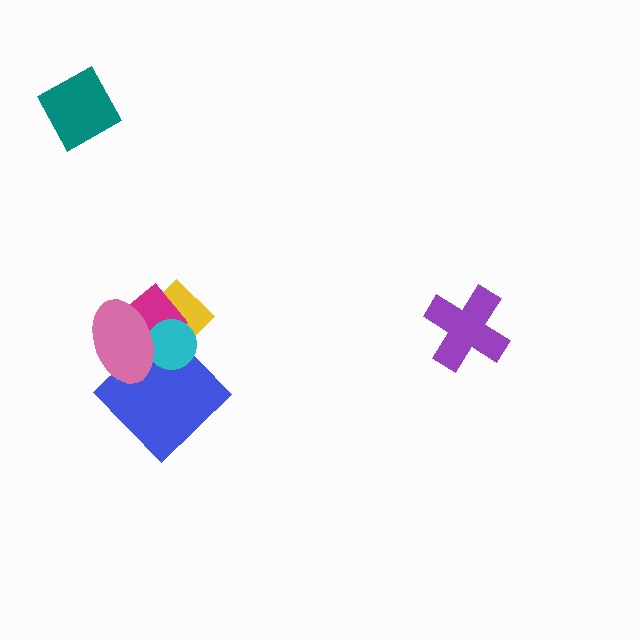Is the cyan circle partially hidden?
Yes, it is partially covered by another shape.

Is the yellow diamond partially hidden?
Yes, it is partially covered by another shape.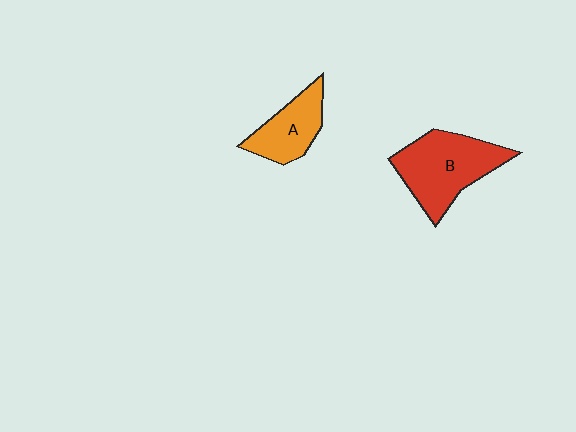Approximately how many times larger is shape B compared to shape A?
Approximately 1.6 times.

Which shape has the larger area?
Shape B (red).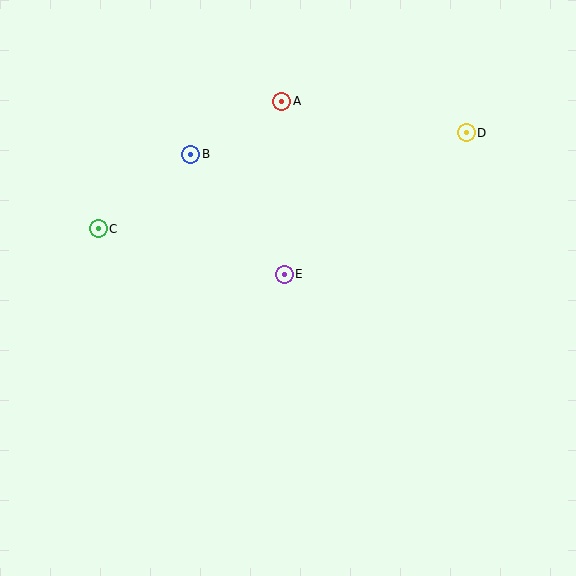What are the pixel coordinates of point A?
Point A is at (282, 101).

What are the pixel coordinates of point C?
Point C is at (98, 229).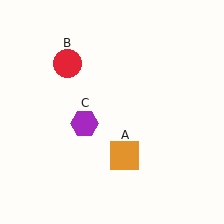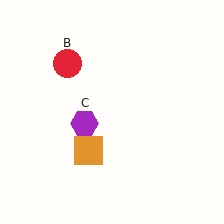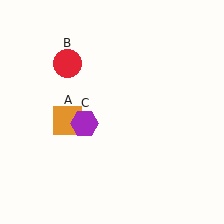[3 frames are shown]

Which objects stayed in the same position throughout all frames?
Red circle (object B) and purple hexagon (object C) remained stationary.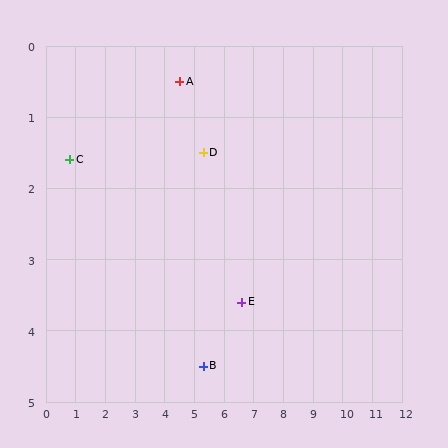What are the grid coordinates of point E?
Point E is at approximately (6.6, 3.6).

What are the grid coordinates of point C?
Point C is at approximately (0.8, 1.6).